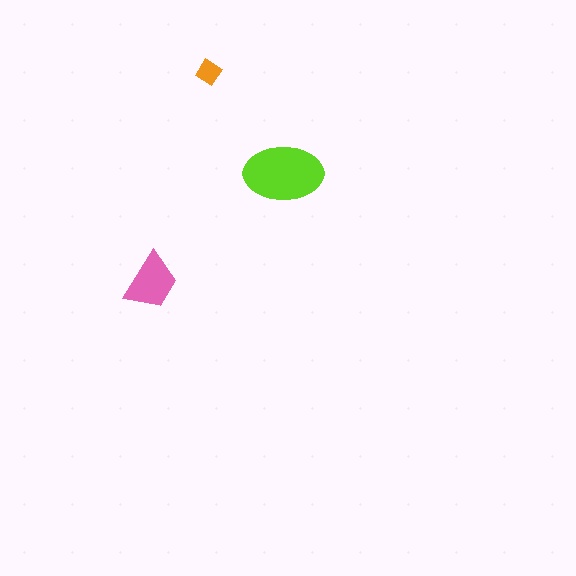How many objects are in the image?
There are 3 objects in the image.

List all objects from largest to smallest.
The lime ellipse, the pink trapezoid, the orange diamond.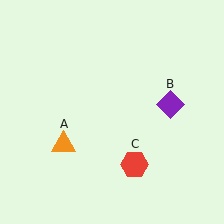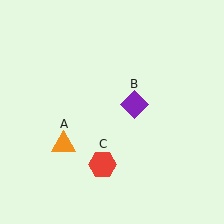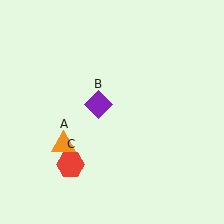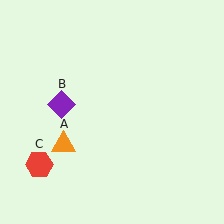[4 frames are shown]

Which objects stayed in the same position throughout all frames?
Orange triangle (object A) remained stationary.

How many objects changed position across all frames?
2 objects changed position: purple diamond (object B), red hexagon (object C).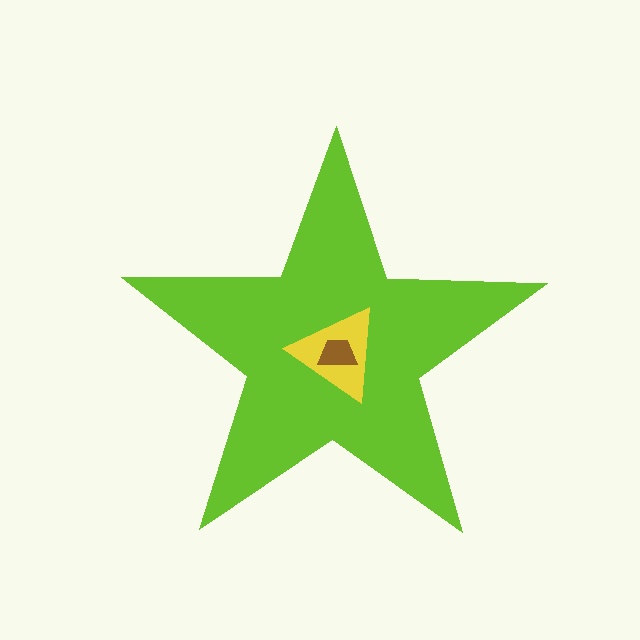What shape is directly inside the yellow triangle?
The brown trapezoid.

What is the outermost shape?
The lime star.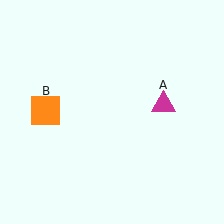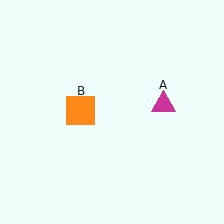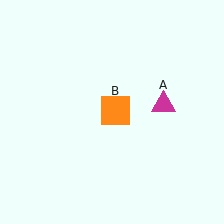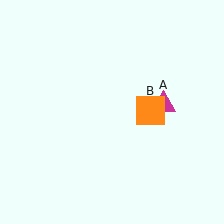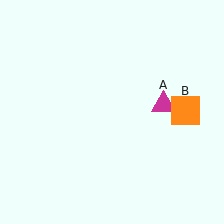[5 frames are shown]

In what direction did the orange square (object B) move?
The orange square (object B) moved right.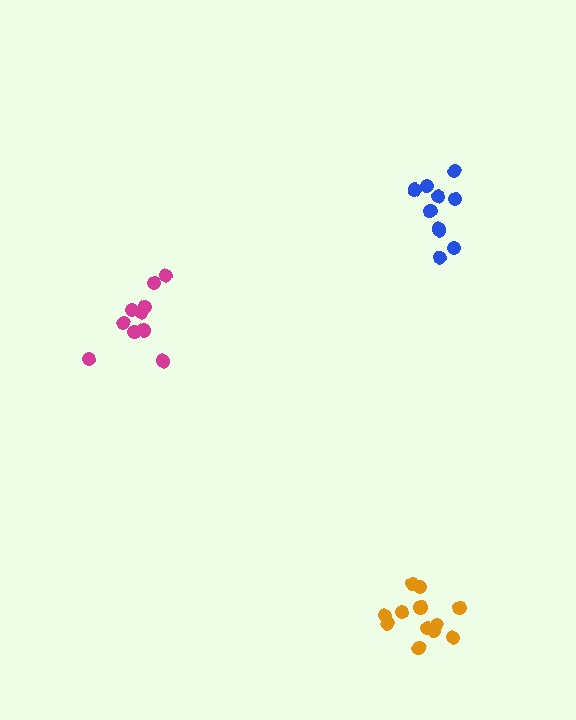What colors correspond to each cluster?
The clusters are colored: blue, magenta, orange.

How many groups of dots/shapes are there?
There are 3 groups.